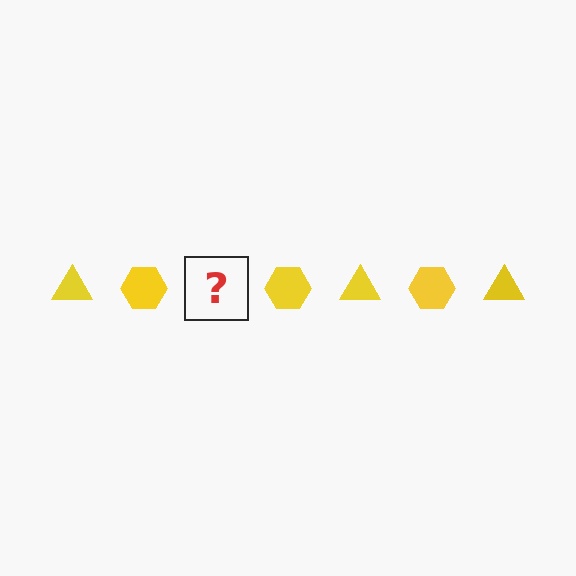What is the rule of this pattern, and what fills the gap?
The rule is that the pattern cycles through triangle, hexagon shapes in yellow. The gap should be filled with a yellow triangle.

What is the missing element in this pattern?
The missing element is a yellow triangle.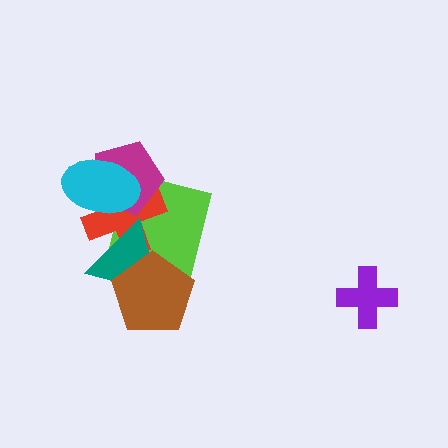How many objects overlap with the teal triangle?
3 objects overlap with the teal triangle.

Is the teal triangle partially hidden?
Yes, it is partially covered by another shape.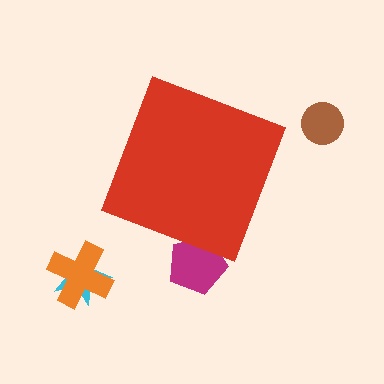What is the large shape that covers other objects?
A red diamond.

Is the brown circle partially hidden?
No, the brown circle is fully visible.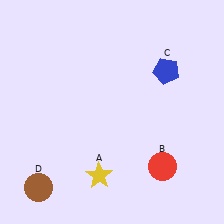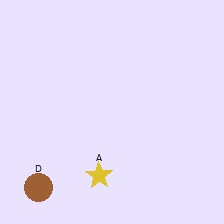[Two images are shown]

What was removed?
The blue pentagon (C), the red circle (B) were removed in Image 2.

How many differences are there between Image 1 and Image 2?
There are 2 differences between the two images.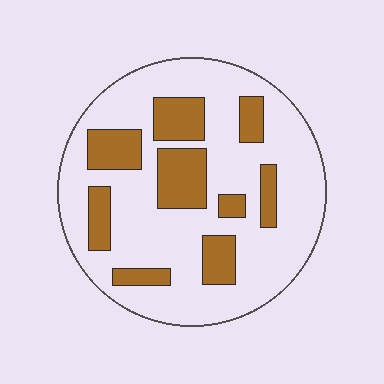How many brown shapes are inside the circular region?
9.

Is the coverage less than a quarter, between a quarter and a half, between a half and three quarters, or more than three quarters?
Between a quarter and a half.